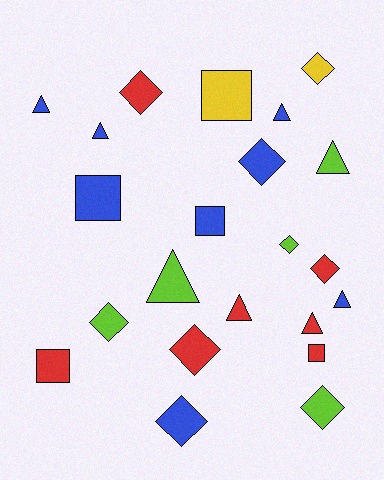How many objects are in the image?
There are 22 objects.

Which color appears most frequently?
Blue, with 8 objects.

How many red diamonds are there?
There are 3 red diamonds.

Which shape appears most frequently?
Diamond, with 9 objects.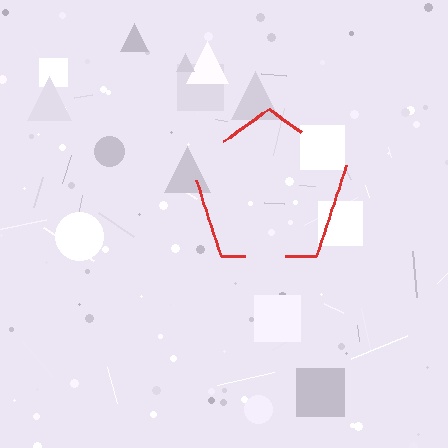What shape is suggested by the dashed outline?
The dashed outline suggests a pentagon.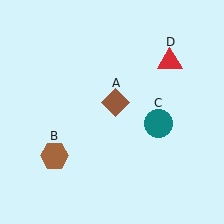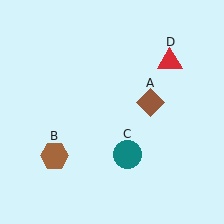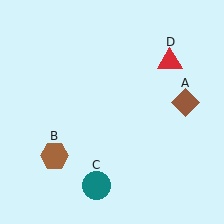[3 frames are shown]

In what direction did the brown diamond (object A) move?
The brown diamond (object A) moved right.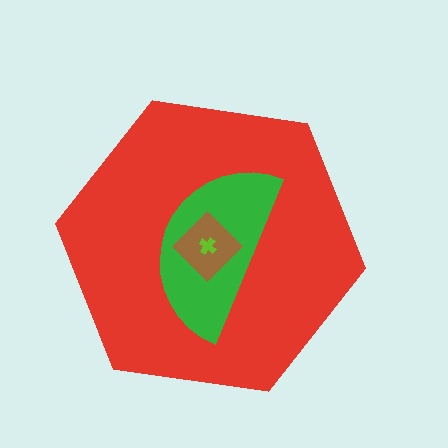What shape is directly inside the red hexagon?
The green semicircle.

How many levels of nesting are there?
4.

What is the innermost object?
The lime cross.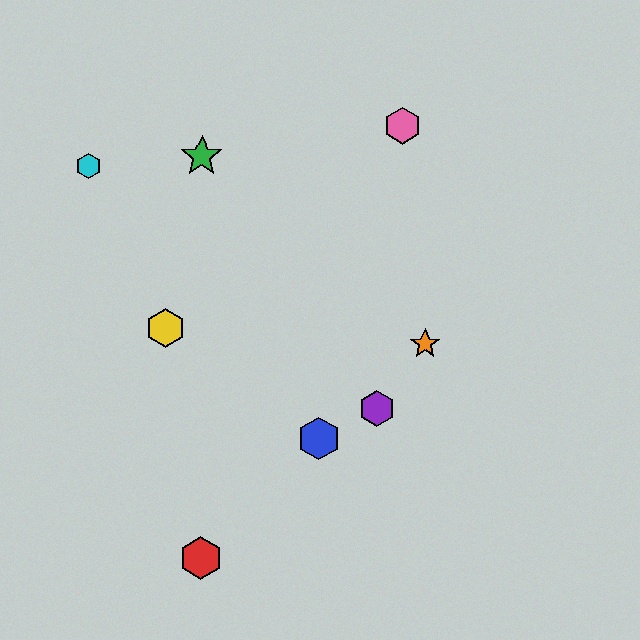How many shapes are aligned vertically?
2 shapes (the red hexagon, the green star) are aligned vertically.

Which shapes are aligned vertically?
The red hexagon, the green star are aligned vertically.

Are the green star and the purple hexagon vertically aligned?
No, the green star is at x≈202 and the purple hexagon is at x≈376.